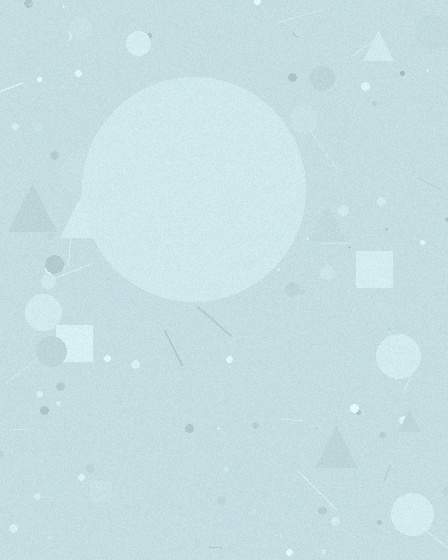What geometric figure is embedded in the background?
A circle is embedded in the background.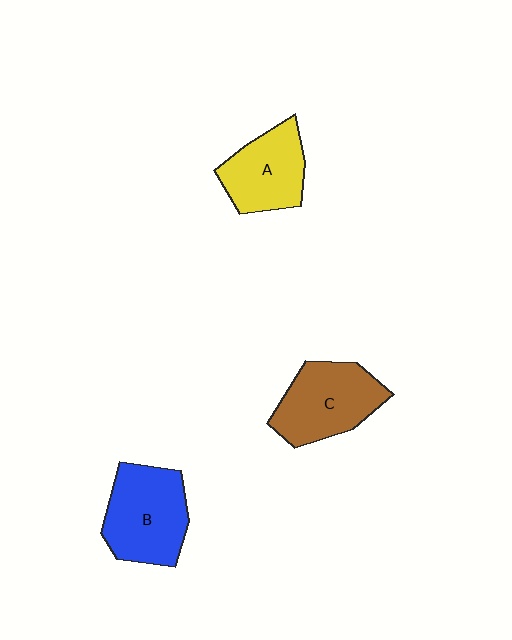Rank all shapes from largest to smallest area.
From largest to smallest: B (blue), C (brown), A (yellow).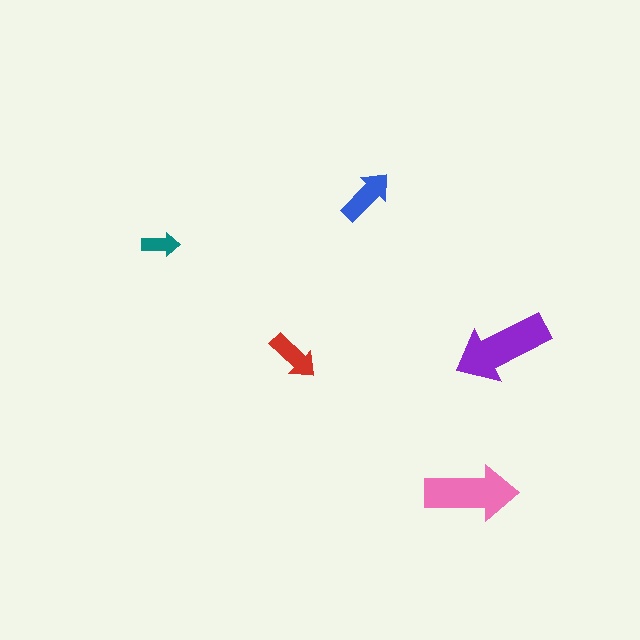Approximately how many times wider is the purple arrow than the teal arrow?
About 2.5 times wider.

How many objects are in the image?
There are 5 objects in the image.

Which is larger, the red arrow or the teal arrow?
The red one.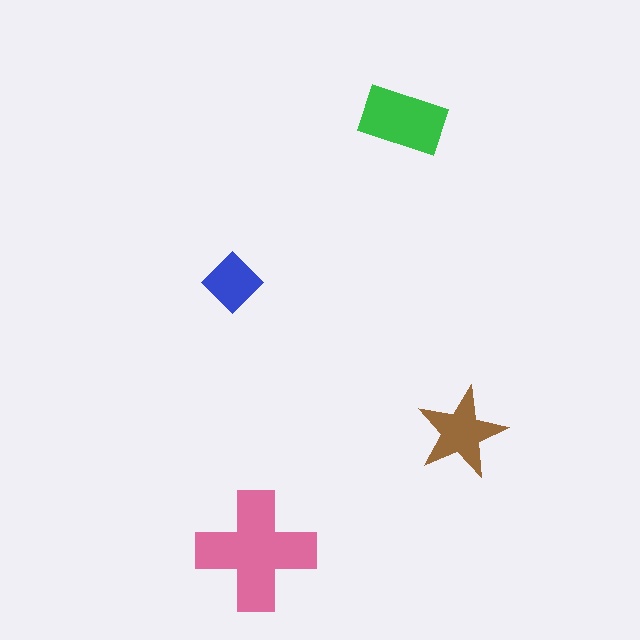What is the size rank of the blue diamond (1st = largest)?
4th.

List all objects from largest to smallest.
The pink cross, the green rectangle, the brown star, the blue diamond.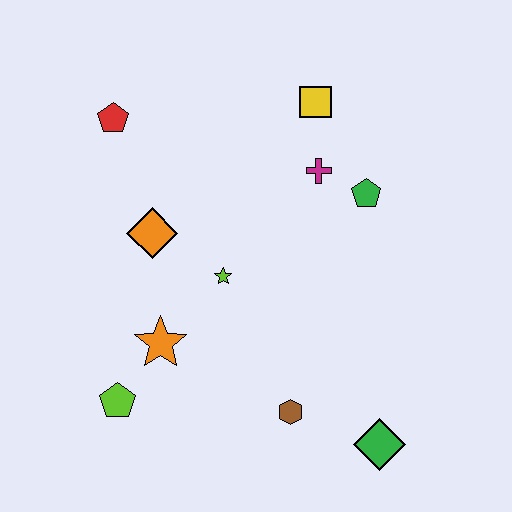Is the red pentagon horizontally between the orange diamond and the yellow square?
No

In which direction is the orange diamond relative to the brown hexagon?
The orange diamond is above the brown hexagon.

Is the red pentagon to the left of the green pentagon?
Yes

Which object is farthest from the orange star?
The yellow square is farthest from the orange star.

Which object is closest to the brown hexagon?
The green diamond is closest to the brown hexagon.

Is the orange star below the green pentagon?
Yes